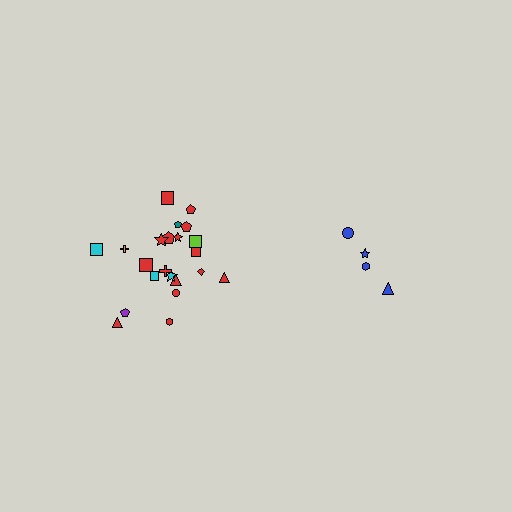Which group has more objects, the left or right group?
The left group.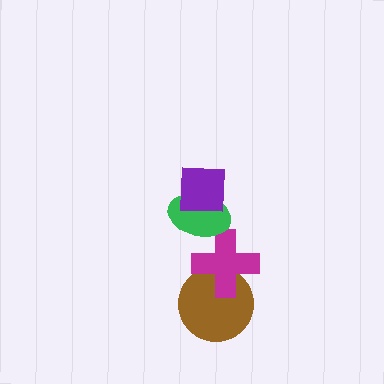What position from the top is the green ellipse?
The green ellipse is 2nd from the top.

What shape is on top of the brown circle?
The magenta cross is on top of the brown circle.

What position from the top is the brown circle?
The brown circle is 4th from the top.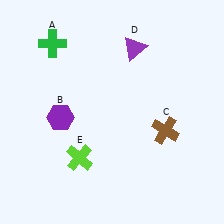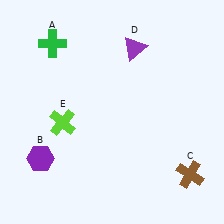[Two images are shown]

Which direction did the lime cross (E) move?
The lime cross (E) moved up.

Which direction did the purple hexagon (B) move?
The purple hexagon (B) moved down.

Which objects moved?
The objects that moved are: the purple hexagon (B), the brown cross (C), the lime cross (E).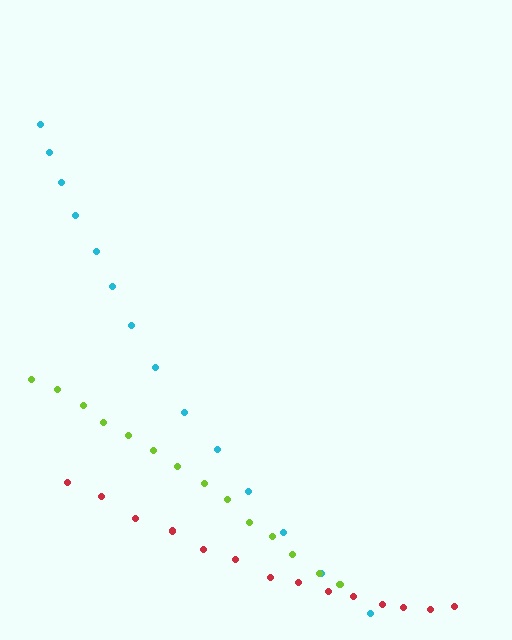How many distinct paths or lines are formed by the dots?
There are 3 distinct paths.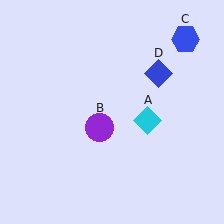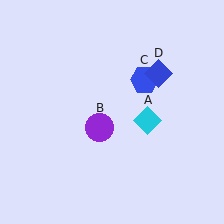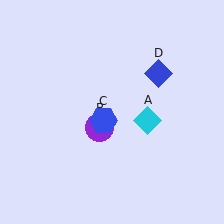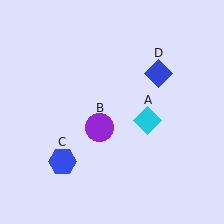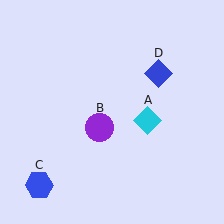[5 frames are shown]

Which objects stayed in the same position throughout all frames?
Cyan diamond (object A) and purple circle (object B) and blue diamond (object D) remained stationary.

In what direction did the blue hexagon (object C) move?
The blue hexagon (object C) moved down and to the left.